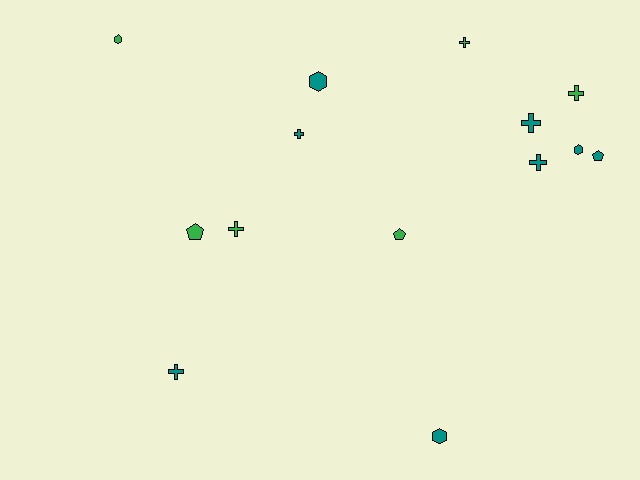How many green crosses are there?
There are 3 green crosses.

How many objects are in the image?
There are 14 objects.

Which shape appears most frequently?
Cross, with 7 objects.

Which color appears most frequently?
Teal, with 8 objects.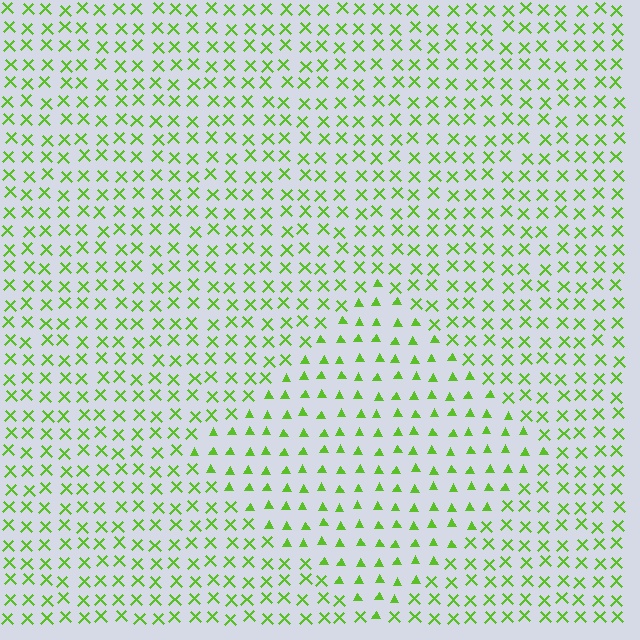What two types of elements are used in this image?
The image uses triangles inside the diamond region and X marks outside it.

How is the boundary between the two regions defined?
The boundary is defined by a change in element shape: triangles inside vs. X marks outside. All elements share the same color and spacing.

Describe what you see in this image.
The image is filled with small lime elements arranged in a uniform grid. A diamond-shaped region contains triangles, while the surrounding area contains X marks. The boundary is defined purely by the change in element shape.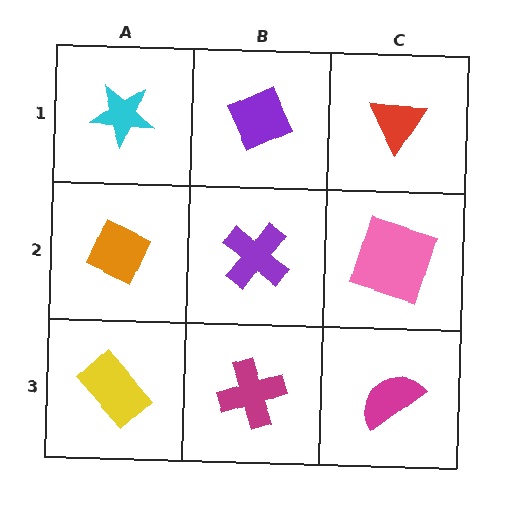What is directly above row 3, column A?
An orange diamond.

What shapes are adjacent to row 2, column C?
A red triangle (row 1, column C), a magenta semicircle (row 3, column C), a purple cross (row 2, column B).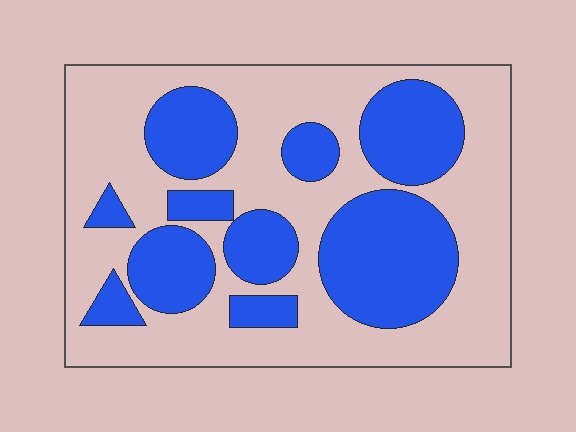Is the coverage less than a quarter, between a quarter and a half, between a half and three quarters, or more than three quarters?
Between a quarter and a half.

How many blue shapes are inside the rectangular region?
10.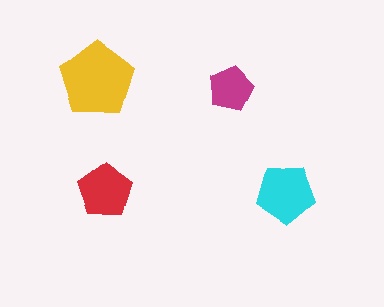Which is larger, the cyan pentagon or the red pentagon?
The cyan one.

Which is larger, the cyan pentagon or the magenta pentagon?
The cyan one.